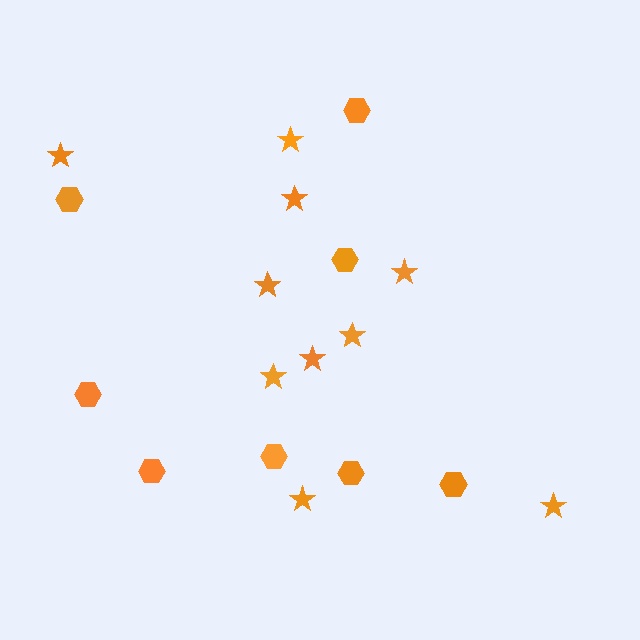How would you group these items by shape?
There are 2 groups: one group of hexagons (8) and one group of stars (10).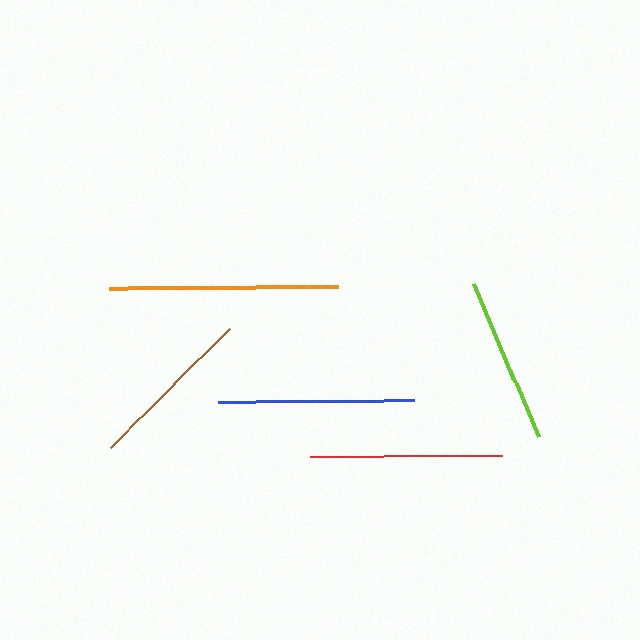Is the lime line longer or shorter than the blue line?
The blue line is longer than the lime line.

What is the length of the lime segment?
The lime segment is approximately 167 pixels long.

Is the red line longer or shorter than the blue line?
The blue line is longer than the red line.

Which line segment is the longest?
The orange line is the longest at approximately 229 pixels.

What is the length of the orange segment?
The orange segment is approximately 229 pixels long.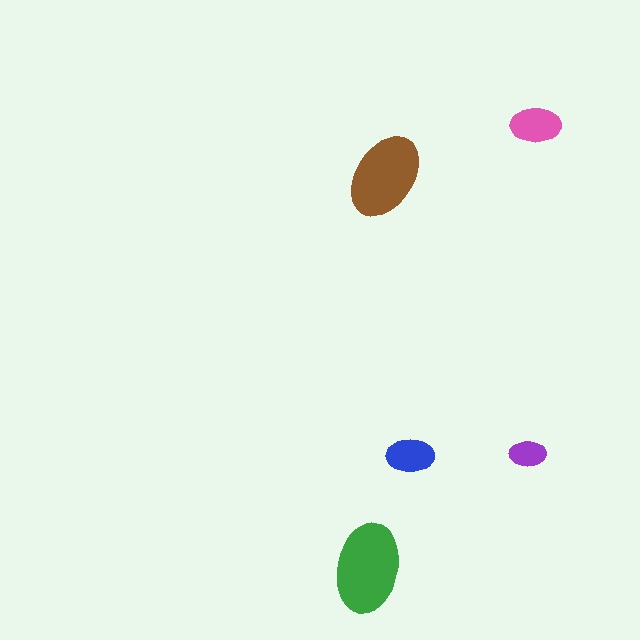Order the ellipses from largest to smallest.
the green one, the brown one, the pink one, the blue one, the purple one.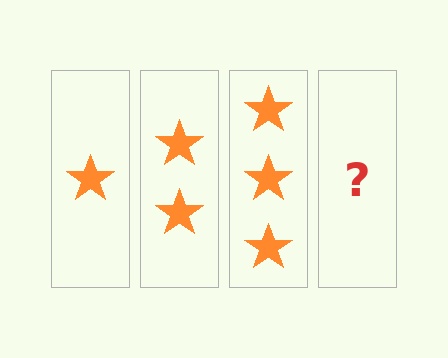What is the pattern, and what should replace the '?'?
The pattern is that each step adds one more star. The '?' should be 4 stars.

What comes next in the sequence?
The next element should be 4 stars.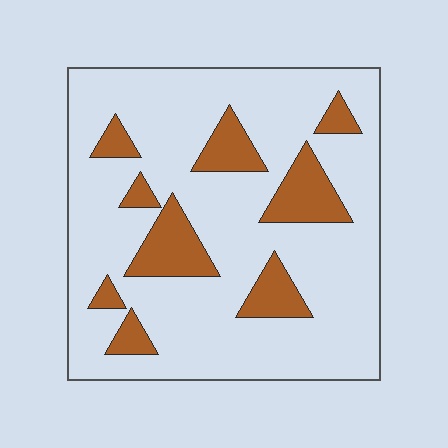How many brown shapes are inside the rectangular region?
9.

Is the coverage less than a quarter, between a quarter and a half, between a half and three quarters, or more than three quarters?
Less than a quarter.